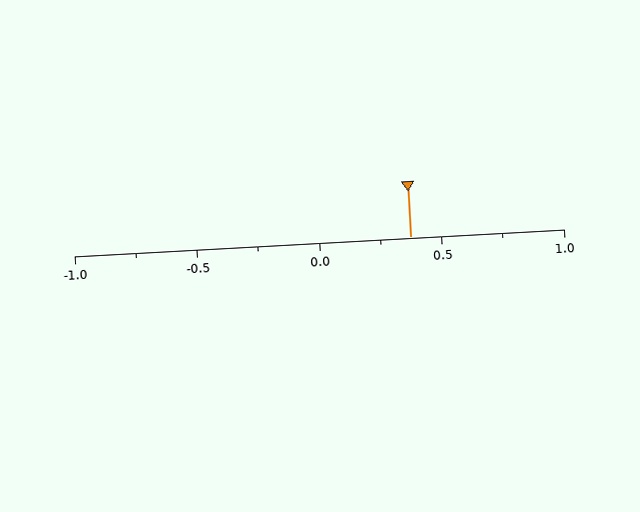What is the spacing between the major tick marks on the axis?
The major ticks are spaced 0.5 apart.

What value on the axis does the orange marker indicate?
The marker indicates approximately 0.38.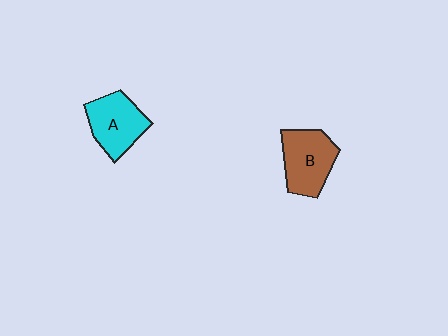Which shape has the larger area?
Shape B (brown).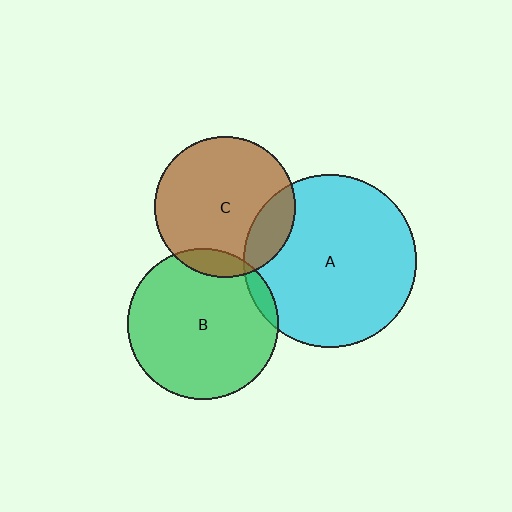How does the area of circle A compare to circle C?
Approximately 1.5 times.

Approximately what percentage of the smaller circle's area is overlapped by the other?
Approximately 10%.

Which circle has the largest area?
Circle A (cyan).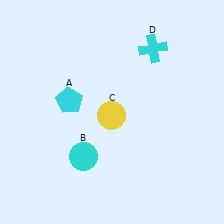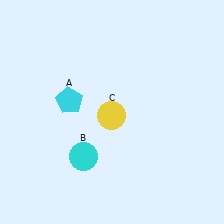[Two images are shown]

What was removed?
The cyan cross (D) was removed in Image 2.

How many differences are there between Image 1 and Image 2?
There is 1 difference between the two images.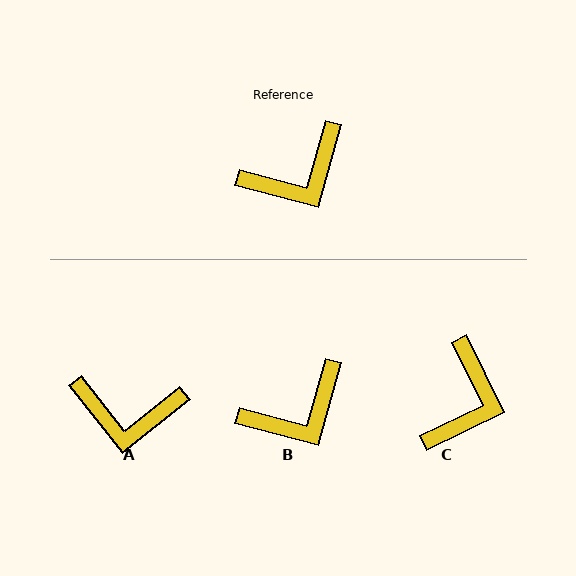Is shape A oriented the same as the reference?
No, it is off by about 36 degrees.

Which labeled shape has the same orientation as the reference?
B.